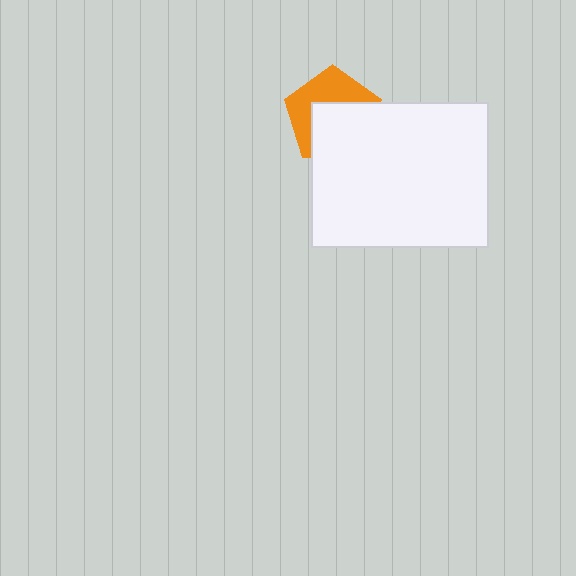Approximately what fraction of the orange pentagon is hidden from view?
Roughly 54% of the orange pentagon is hidden behind the white rectangle.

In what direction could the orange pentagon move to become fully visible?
The orange pentagon could move toward the upper-left. That would shift it out from behind the white rectangle entirely.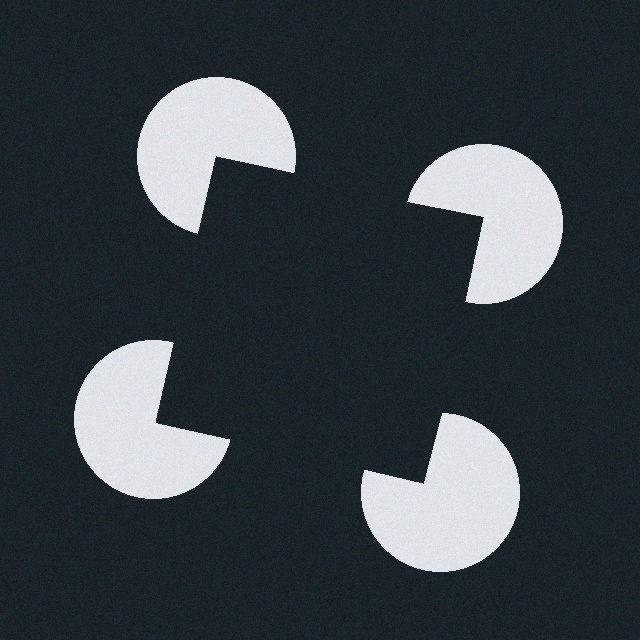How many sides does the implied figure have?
4 sides.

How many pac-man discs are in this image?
There are 4 — one at each vertex of the illusory square.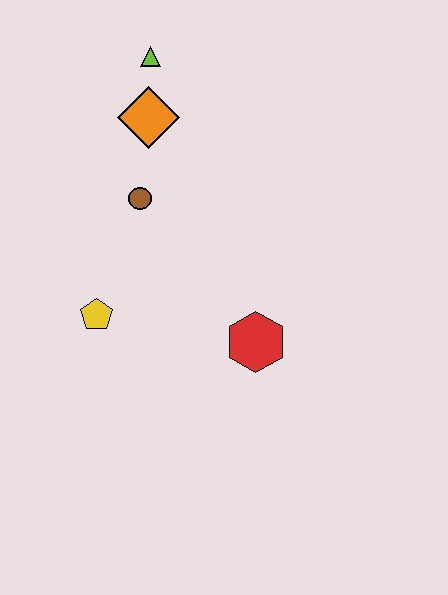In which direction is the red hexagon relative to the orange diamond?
The red hexagon is below the orange diamond.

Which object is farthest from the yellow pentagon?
The lime triangle is farthest from the yellow pentagon.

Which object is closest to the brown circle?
The orange diamond is closest to the brown circle.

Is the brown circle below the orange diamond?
Yes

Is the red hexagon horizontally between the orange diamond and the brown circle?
No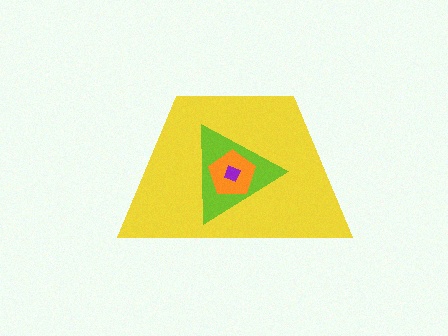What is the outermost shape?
The yellow trapezoid.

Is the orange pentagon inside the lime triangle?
Yes.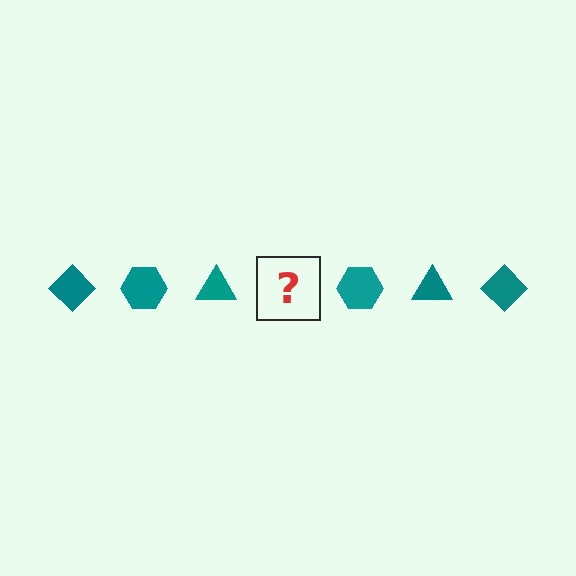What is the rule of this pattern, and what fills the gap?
The rule is that the pattern cycles through diamond, hexagon, triangle shapes in teal. The gap should be filled with a teal diamond.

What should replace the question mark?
The question mark should be replaced with a teal diamond.